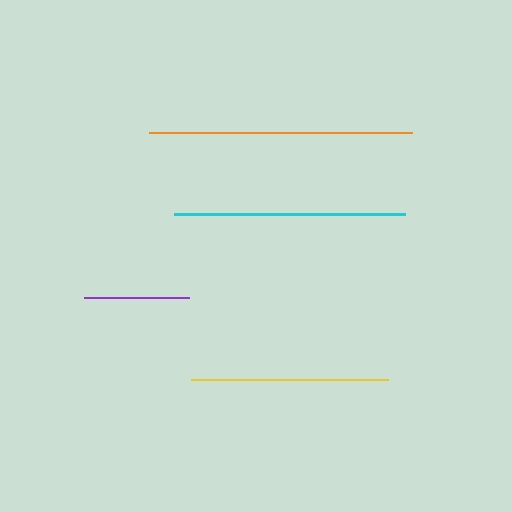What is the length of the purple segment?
The purple segment is approximately 105 pixels long.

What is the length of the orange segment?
The orange segment is approximately 263 pixels long.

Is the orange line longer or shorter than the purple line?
The orange line is longer than the purple line.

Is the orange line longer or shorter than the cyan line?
The orange line is longer than the cyan line.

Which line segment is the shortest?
The purple line is the shortest at approximately 105 pixels.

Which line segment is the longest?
The orange line is the longest at approximately 263 pixels.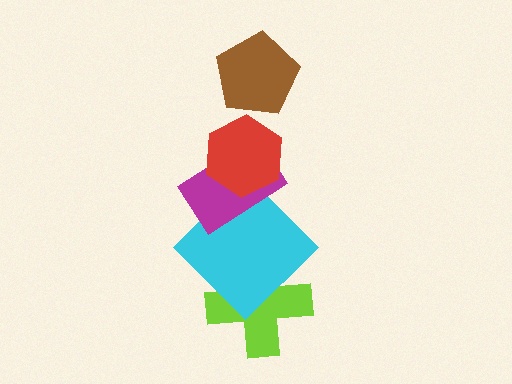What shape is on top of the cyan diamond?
The magenta rectangle is on top of the cyan diamond.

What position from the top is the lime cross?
The lime cross is 5th from the top.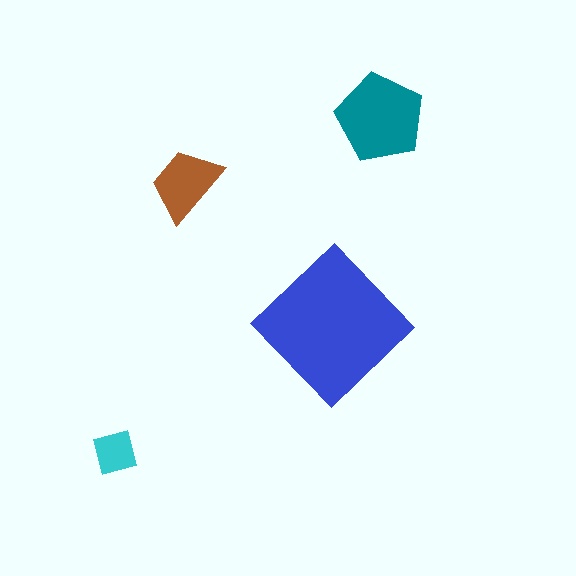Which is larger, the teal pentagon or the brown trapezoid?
The teal pentagon.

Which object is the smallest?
The cyan square.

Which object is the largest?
The blue diamond.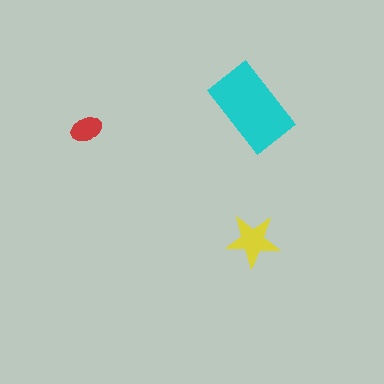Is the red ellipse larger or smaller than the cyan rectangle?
Smaller.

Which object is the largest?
The cyan rectangle.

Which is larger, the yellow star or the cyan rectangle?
The cyan rectangle.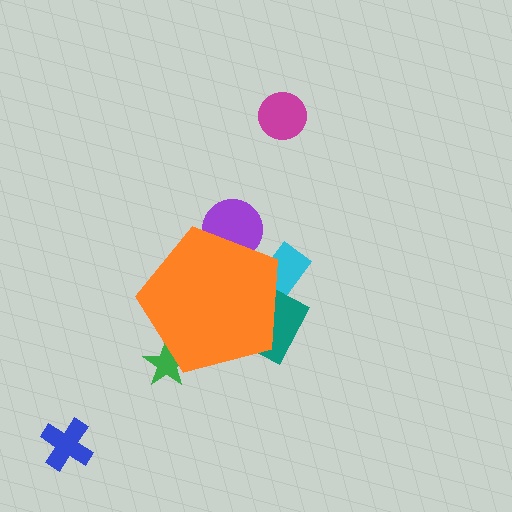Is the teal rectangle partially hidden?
Yes, the teal rectangle is partially hidden behind the orange pentagon.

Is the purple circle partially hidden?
Yes, the purple circle is partially hidden behind the orange pentagon.